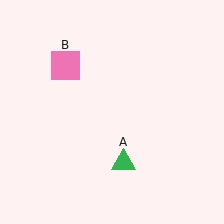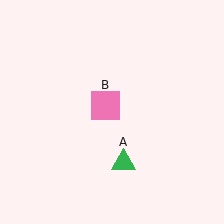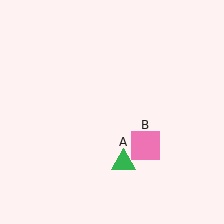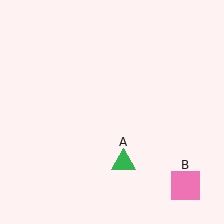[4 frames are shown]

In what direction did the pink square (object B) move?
The pink square (object B) moved down and to the right.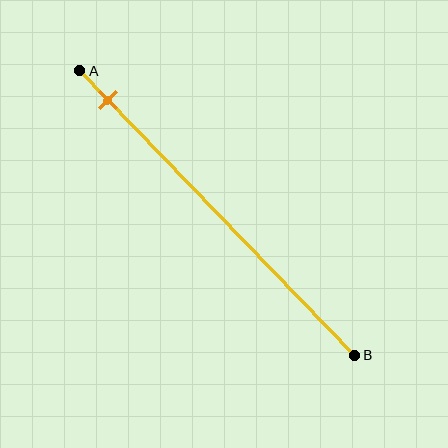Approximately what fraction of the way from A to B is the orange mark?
The orange mark is approximately 10% of the way from A to B.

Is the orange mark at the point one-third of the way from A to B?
No, the mark is at about 10% from A, not at the 33% one-third point.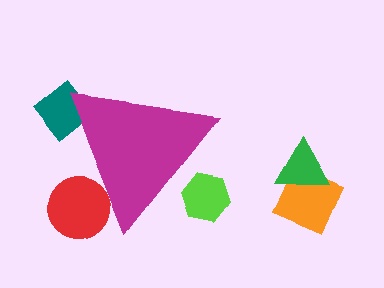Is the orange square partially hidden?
No, the orange square is fully visible.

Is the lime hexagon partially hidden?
Yes, the lime hexagon is partially hidden behind the magenta triangle.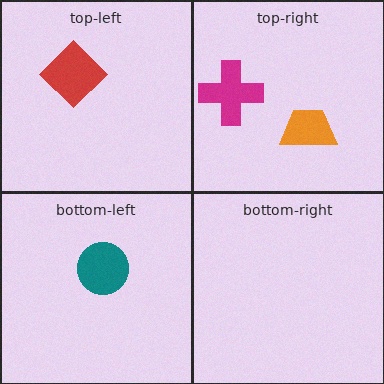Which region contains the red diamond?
The top-left region.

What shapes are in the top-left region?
The red diamond.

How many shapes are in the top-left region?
1.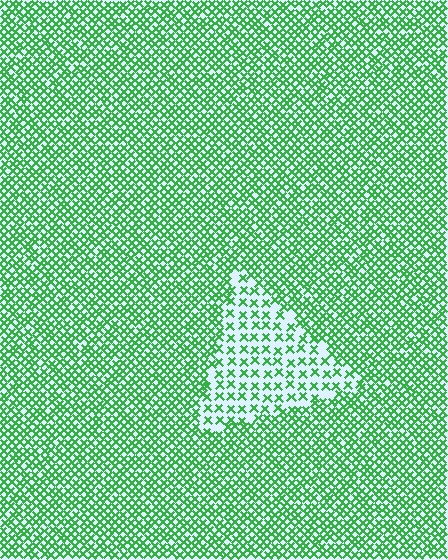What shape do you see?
I see a triangle.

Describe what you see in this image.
The image contains small green elements arranged at two different densities. A triangle-shaped region is visible where the elements are less densely packed than the surrounding area.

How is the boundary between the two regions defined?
The boundary is defined by a change in element density (approximately 2.2x ratio). All elements are the same color, size, and shape.